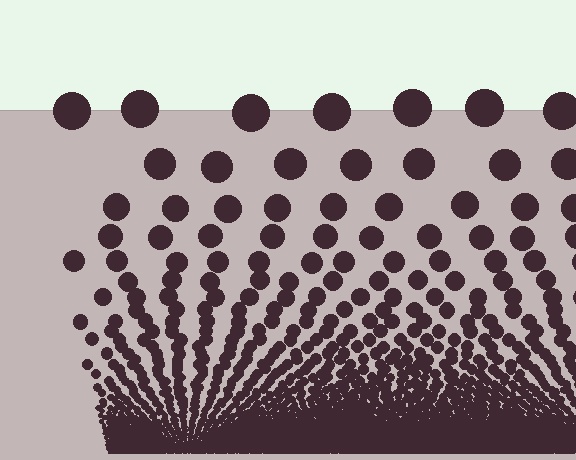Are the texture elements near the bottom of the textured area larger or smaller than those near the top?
Smaller. The gradient is inverted — elements near the bottom are smaller and denser.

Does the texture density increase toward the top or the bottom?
Density increases toward the bottom.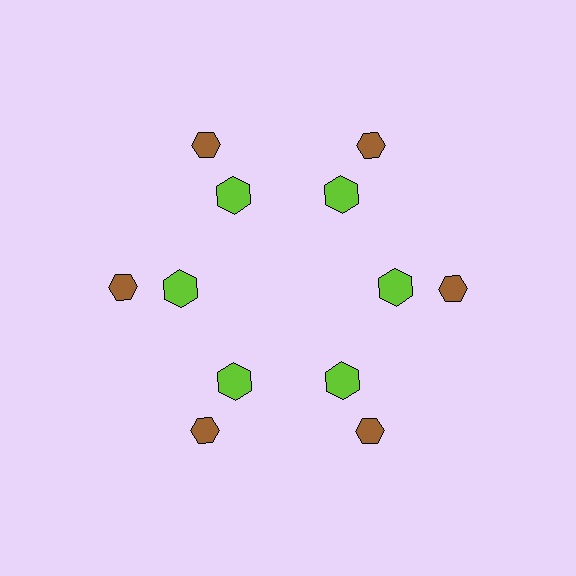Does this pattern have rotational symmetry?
Yes, this pattern has 6-fold rotational symmetry. It looks the same after rotating 60 degrees around the center.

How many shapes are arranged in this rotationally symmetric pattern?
There are 12 shapes, arranged in 6 groups of 2.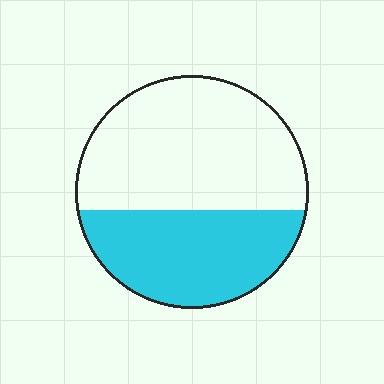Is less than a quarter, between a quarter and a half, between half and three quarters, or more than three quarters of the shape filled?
Between a quarter and a half.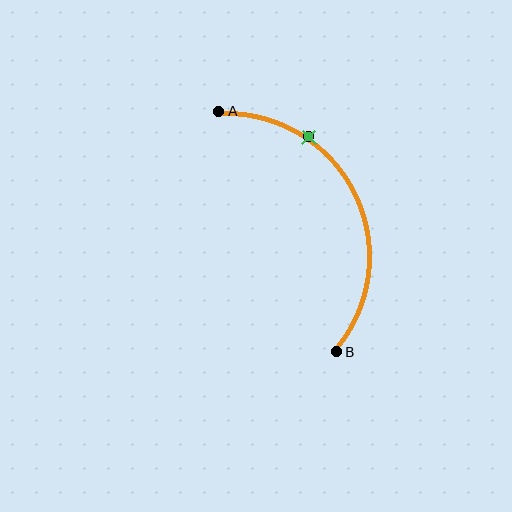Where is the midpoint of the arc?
The arc midpoint is the point on the curve farthest from the straight line joining A and B. It sits to the right of that line.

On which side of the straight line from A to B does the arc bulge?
The arc bulges to the right of the straight line connecting A and B.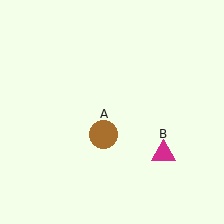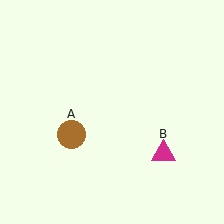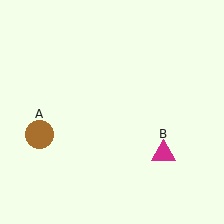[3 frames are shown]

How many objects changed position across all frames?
1 object changed position: brown circle (object A).